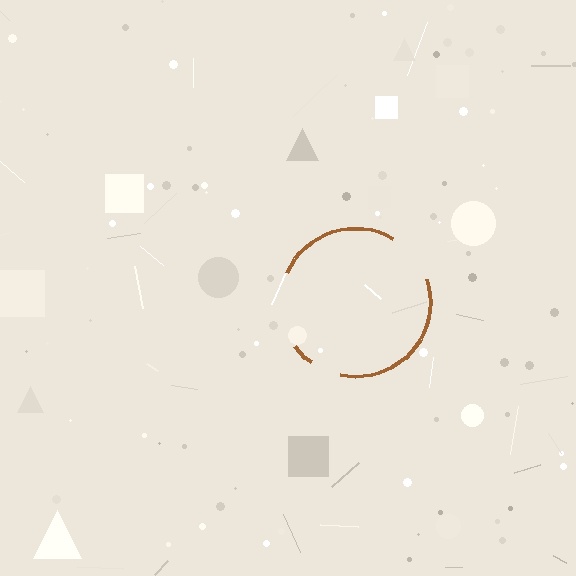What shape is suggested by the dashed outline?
The dashed outline suggests a circle.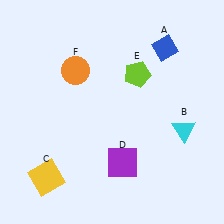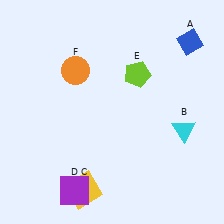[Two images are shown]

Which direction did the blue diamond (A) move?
The blue diamond (A) moved right.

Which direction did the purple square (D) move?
The purple square (D) moved left.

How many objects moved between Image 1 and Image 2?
3 objects moved between the two images.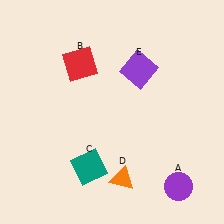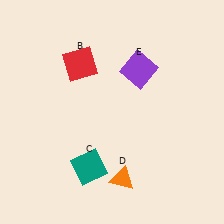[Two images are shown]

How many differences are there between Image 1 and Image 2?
There is 1 difference between the two images.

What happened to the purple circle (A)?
The purple circle (A) was removed in Image 2. It was in the bottom-right area of Image 1.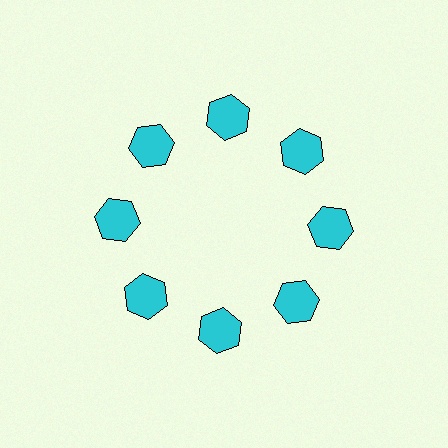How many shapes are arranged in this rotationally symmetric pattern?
There are 8 shapes, arranged in 8 groups of 1.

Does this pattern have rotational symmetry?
Yes, this pattern has 8-fold rotational symmetry. It looks the same after rotating 45 degrees around the center.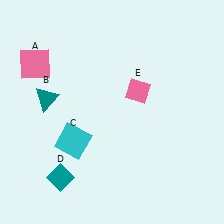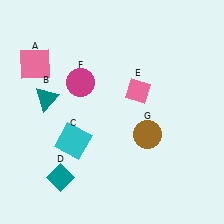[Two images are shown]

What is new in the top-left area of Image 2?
A magenta circle (F) was added in the top-left area of Image 2.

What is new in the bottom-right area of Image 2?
A brown circle (G) was added in the bottom-right area of Image 2.